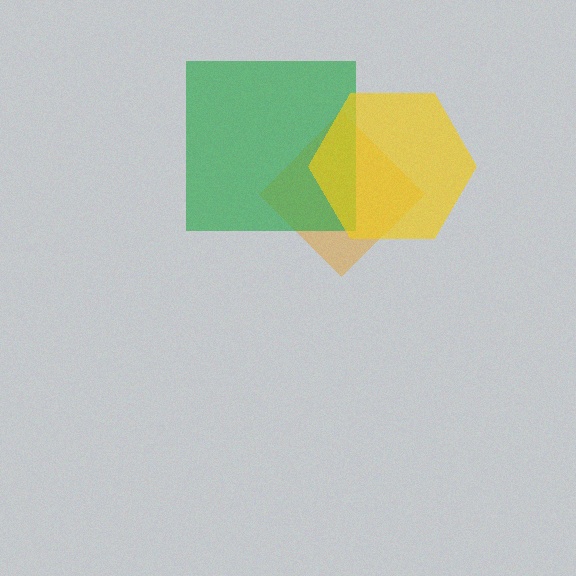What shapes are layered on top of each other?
The layered shapes are: an orange diamond, a green square, a yellow hexagon.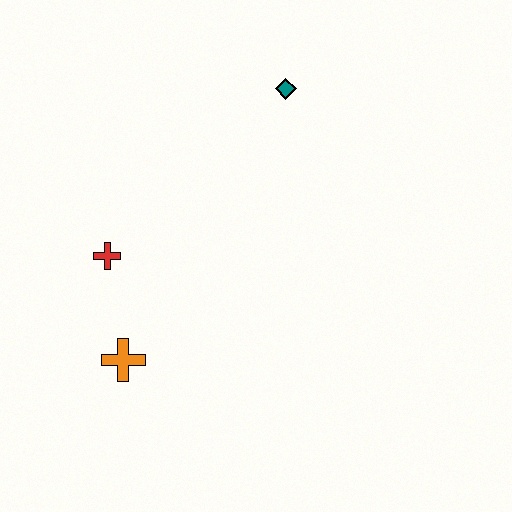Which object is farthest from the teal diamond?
The orange cross is farthest from the teal diamond.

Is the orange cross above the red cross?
No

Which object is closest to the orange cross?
The red cross is closest to the orange cross.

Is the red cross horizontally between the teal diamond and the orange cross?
No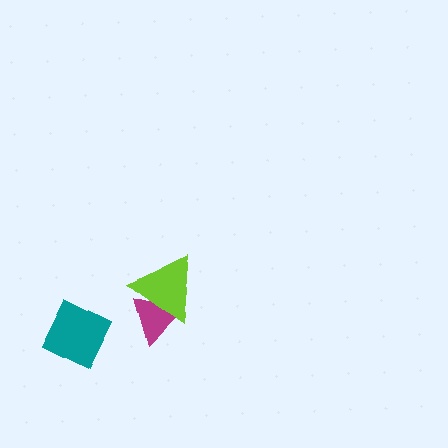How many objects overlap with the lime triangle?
1 object overlaps with the lime triangle.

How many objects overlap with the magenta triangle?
1 object overlaps with the magenta triangle.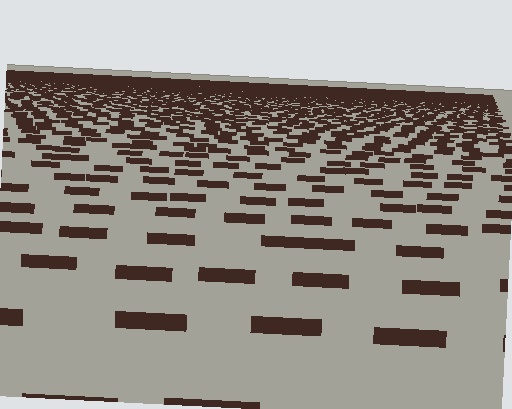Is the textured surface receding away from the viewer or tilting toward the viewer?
The surface is receding away from the viewer. Texture elements get smaller and denser toward the top.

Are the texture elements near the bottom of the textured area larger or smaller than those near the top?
Larger. Near the bottom, elements are closer to the viewer and appear at a bigger on-screen size.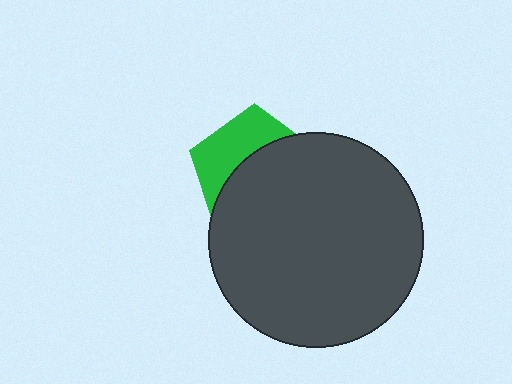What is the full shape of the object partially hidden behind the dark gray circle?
The partially hidden object is a green pentagon.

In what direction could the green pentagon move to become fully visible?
The green pentagon could move up. That would shift it out from behind the dark gray circle entirely.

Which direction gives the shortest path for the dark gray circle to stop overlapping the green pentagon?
Moving down gives the shortest separation.